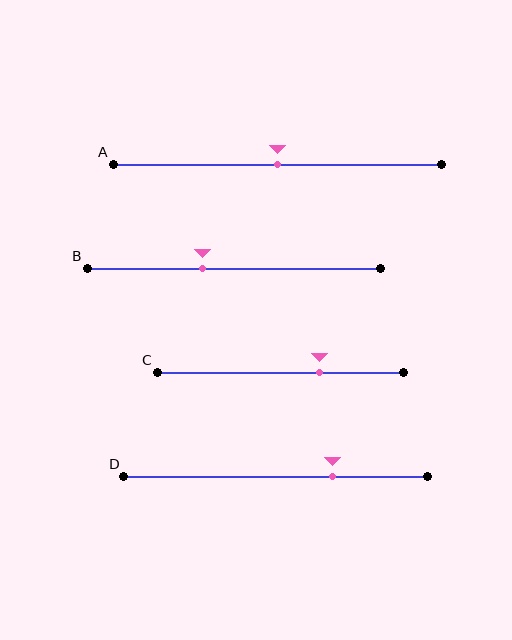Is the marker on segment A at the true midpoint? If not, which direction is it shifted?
Yes, the marker on segment A is at the true midpoint.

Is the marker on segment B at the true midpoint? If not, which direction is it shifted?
No, the marker on segment B is shifted to the left by about 11% of the segment length.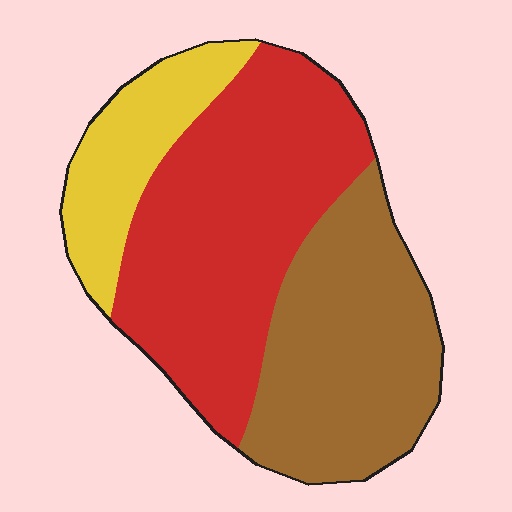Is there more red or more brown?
Red.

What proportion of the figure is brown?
Brown takes up between a quarter and a half of the figure.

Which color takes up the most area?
Red, at roughly 45%.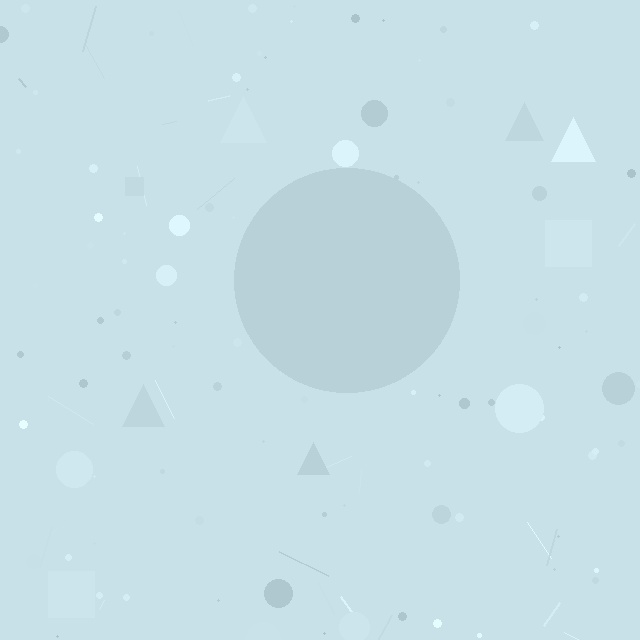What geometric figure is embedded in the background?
A circle is embedded in the background.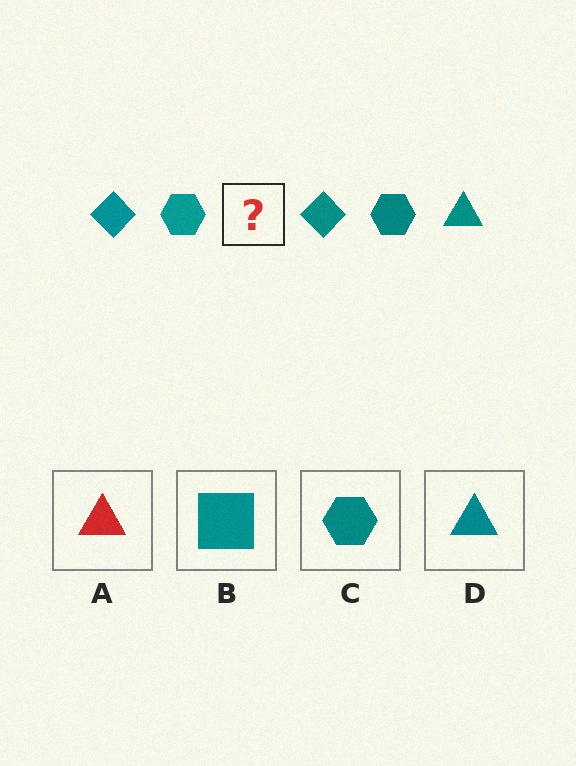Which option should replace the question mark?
Option D.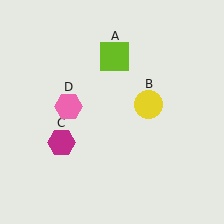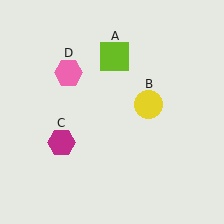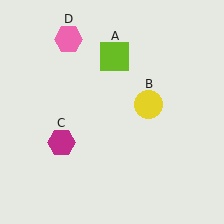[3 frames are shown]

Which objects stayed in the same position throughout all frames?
Lime square (object A) and yellow circle (object B) and magenta hexagon (object C) remained stationary.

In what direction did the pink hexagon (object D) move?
The pink hexagon (object D) moved up.